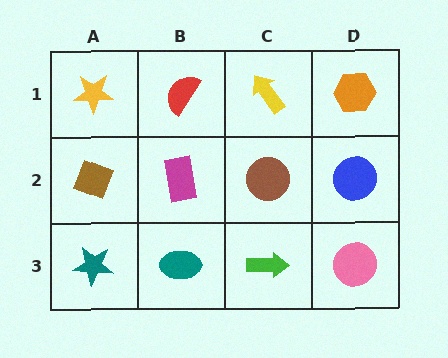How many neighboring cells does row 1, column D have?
2.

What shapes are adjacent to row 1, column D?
A blue circle (row 2, column D), a yellow arrow (row 1, column C).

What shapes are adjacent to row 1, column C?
A brown circle (row 2, column C), a red semicircle (row 1, column B), an orange hexagon (row 1, column D).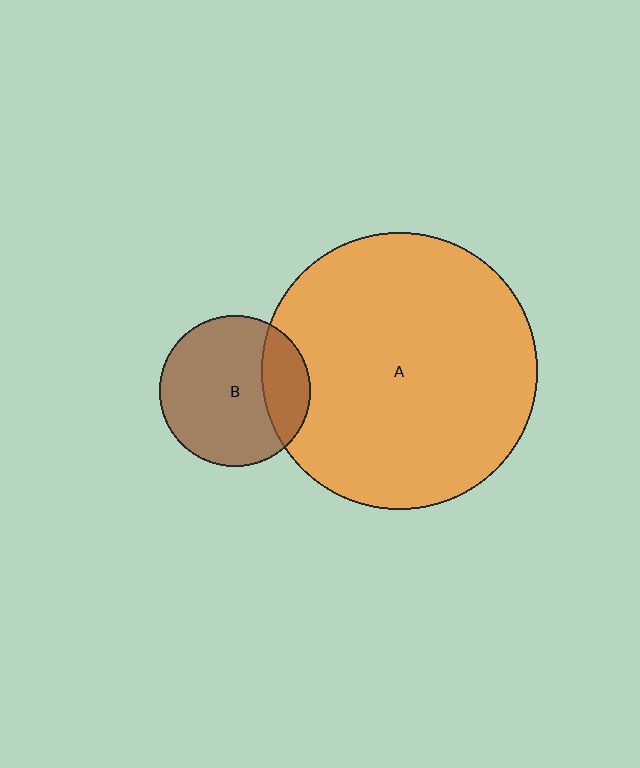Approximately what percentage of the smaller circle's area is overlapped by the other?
Approximately 25%.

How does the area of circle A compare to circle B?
Approximately 3.4 times.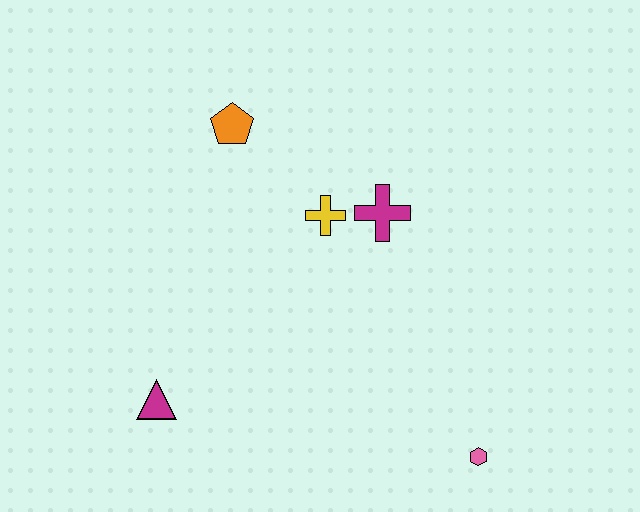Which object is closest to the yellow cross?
The magenta cross is closest to the yellow cross.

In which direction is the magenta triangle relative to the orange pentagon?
The magenta triangle is below the orange pentagon.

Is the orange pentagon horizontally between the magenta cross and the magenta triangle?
Yes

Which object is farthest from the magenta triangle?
The pink hexagon is farthest from the magenta triangle.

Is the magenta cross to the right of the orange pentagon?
Yes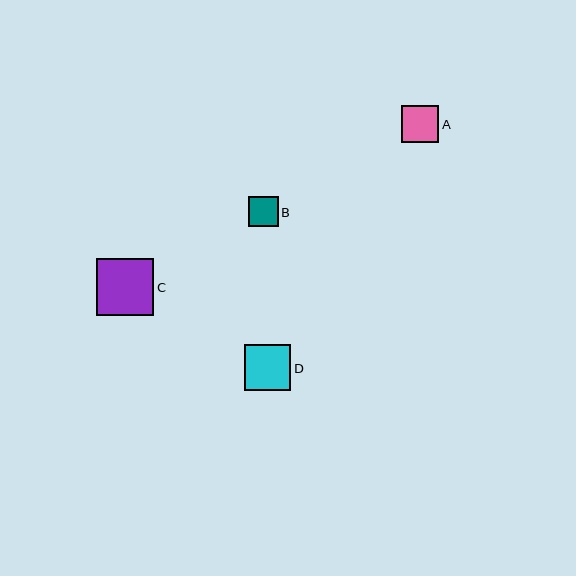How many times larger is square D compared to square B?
Square D is approximately 1.5 times the size of square B.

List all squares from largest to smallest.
From largest to smallest: C, D, A, B.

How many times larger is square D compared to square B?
Square D is approximately 1.5 times the size of square B.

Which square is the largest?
Square C is the largest with a size of approximately 57 pixels.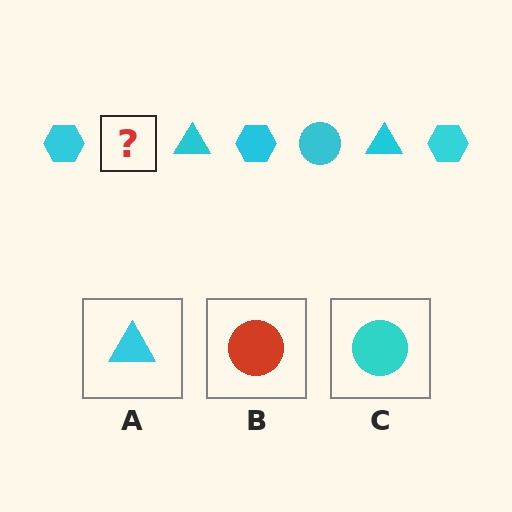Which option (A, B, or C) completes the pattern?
C.